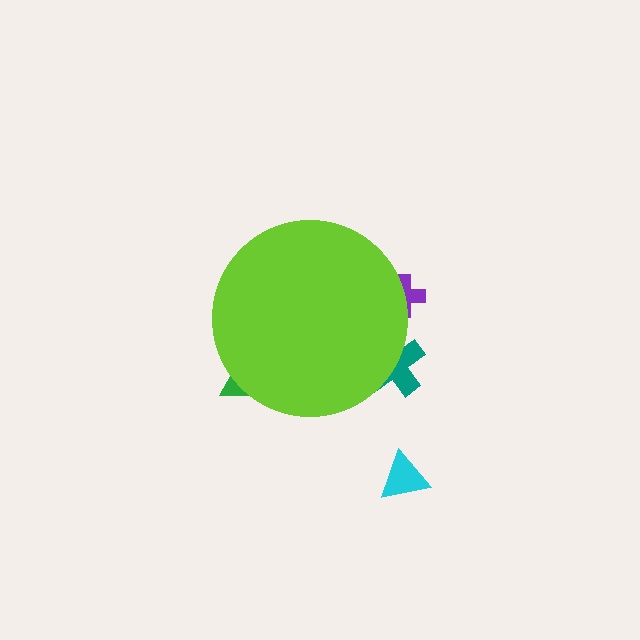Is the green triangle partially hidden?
Yes, the green triangle is partially hidden behind the lime circle.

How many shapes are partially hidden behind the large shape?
3 shapes are partially hidden.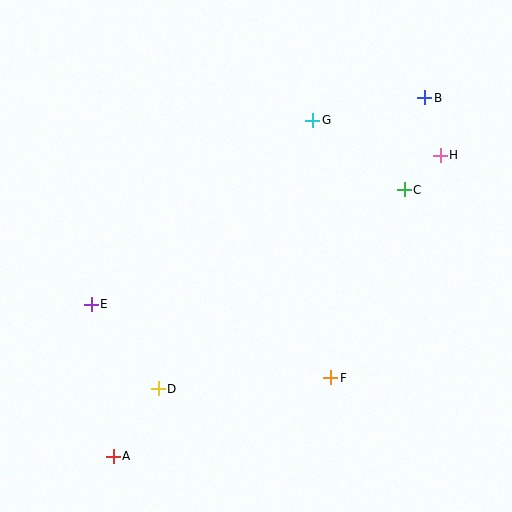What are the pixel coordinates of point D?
Point D is at (158, 389).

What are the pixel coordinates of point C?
Point C is at (404, 190).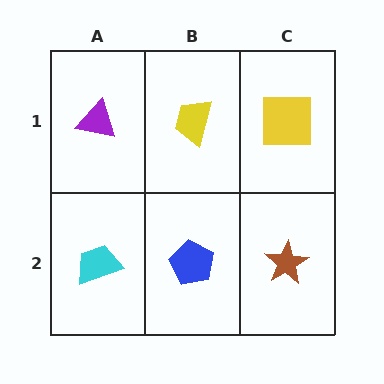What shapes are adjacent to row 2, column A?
A purple triangle (row 1, column A), a blue pentagon (row 2, column B).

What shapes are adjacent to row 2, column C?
A yellow square (row 1, column C), a blue pentagon (row 2, column B).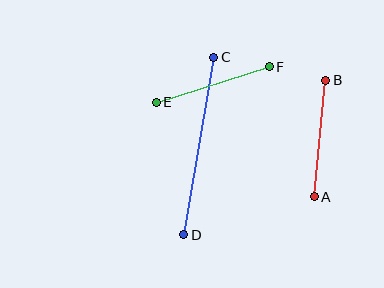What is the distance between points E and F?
The distance is approximately 118 pixels.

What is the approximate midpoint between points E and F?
The midpoint is at approximately (213, 84) pixels.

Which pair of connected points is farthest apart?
Points C and D are farthest apart.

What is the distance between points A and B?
The distance is approximately 117 pixels.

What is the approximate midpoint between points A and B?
The midpoint is at approximately (320, 139) pixels.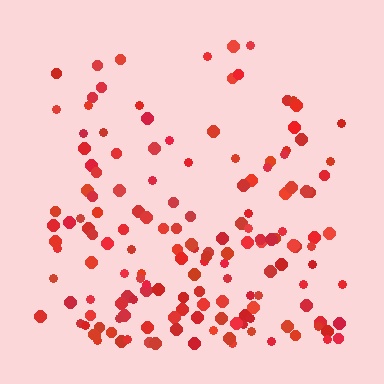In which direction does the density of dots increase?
From top to bottom, with the bottom side densest.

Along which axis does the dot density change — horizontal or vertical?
Vertical.